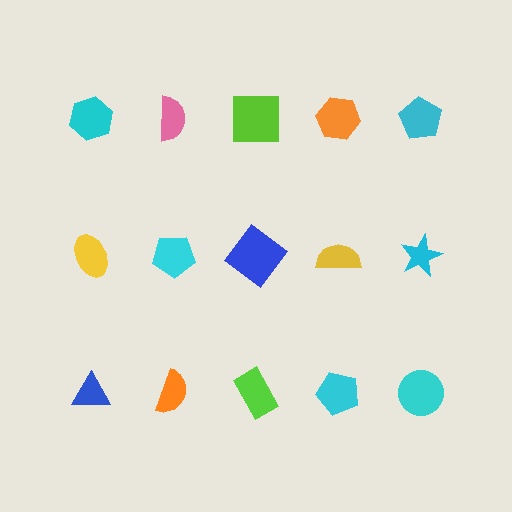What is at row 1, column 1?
A cyan hexagon.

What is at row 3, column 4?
A cyan pentagon.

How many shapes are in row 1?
5 shapes.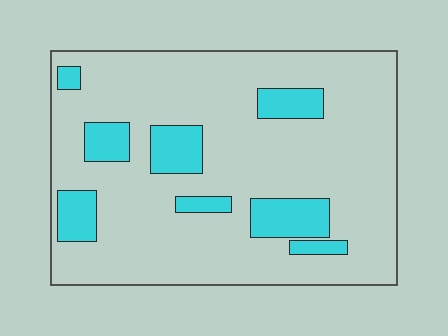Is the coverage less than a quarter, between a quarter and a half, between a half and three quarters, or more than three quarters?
Less than a quarter.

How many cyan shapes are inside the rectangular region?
8.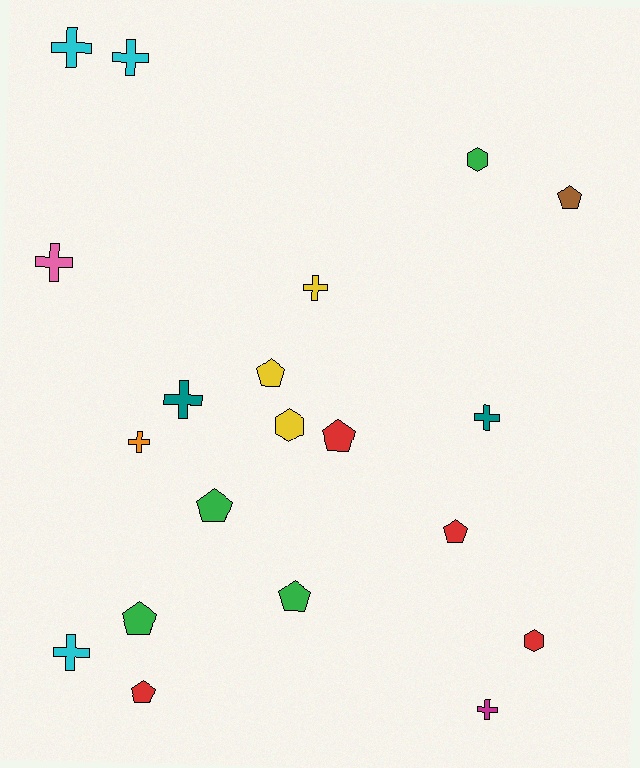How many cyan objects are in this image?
There are 3 cyan objects.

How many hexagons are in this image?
There are 3 hexagons.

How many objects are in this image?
There are 20 objects.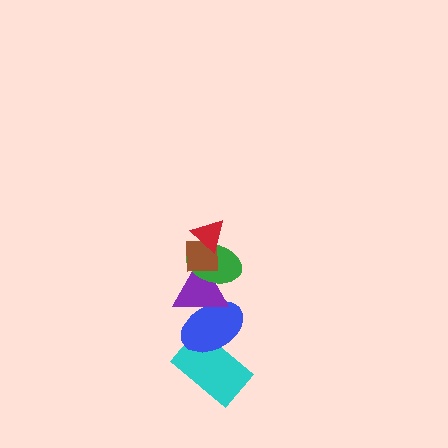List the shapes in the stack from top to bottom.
From top to bottom: the red triangle, the brown square, the green ellipse, the purple triangle, the blue ellipse, the cyan rectangle.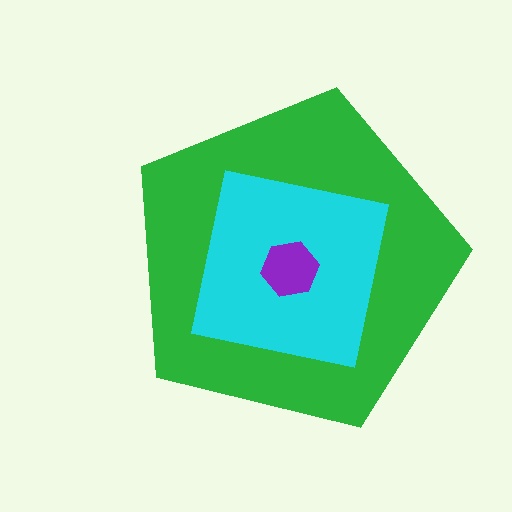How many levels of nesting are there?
3.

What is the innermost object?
The purple hexagon.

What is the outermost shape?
The green pentagon.